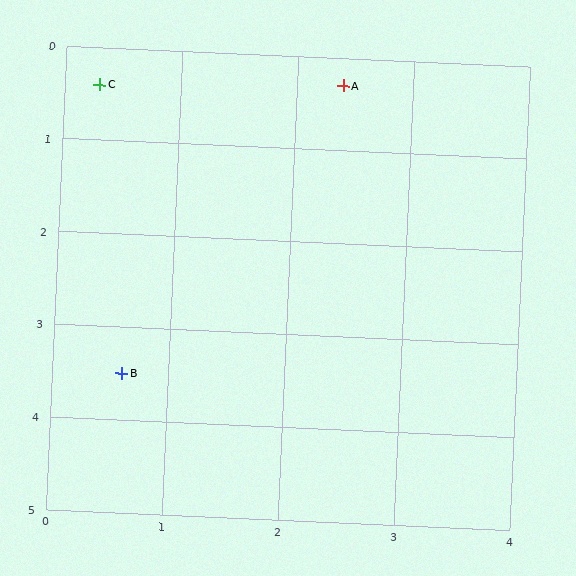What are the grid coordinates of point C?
Point C is at approximately (0.3, 0.4).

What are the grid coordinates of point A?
Point A is at approximately (2.4, 0.3).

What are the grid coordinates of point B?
Point B is at approximately (0.6, 3.5).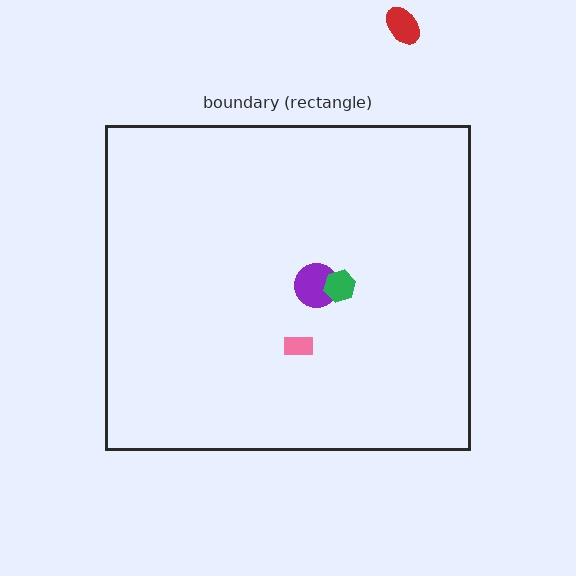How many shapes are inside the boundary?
3 inside, 1 outside.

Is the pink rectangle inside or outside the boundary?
Inside.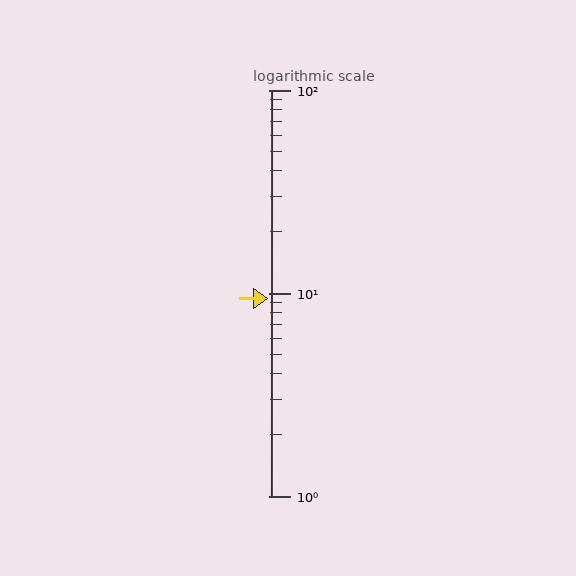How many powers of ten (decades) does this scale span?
The scale spans 2 decades, from 1 to 100.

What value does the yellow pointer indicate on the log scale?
The pointer indicates approximately 9.4.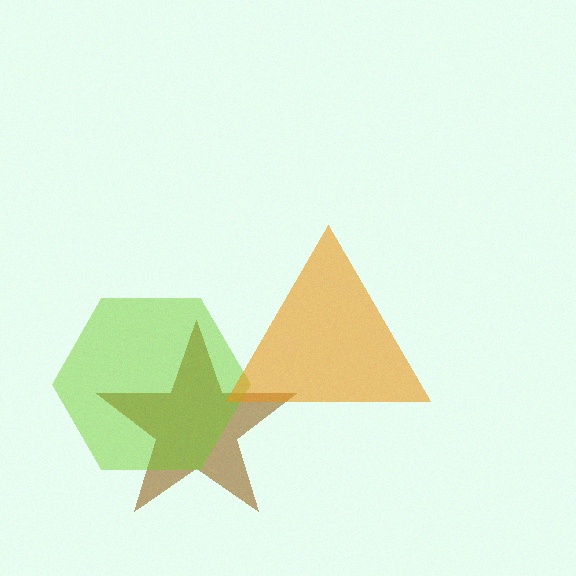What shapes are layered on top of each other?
The layered shapes are: a brown star, a lime hexagon, an orange triangle.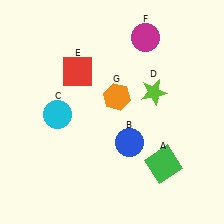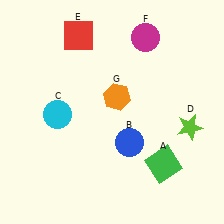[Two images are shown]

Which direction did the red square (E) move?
The red square (E) moved up.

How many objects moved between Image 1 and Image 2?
2 objects moved between the two images.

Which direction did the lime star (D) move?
The lime star (D) moved right.